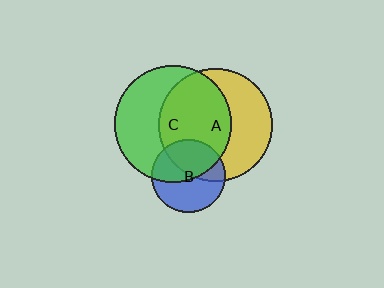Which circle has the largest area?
Circle C (green).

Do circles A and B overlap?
Yes.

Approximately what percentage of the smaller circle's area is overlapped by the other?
Approximately 40%.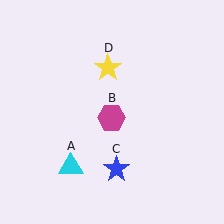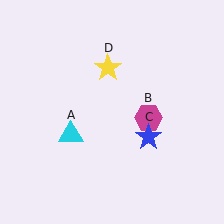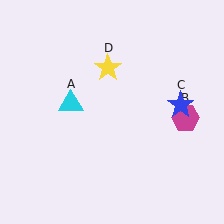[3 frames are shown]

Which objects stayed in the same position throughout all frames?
Yellow star (object D) remained stationary.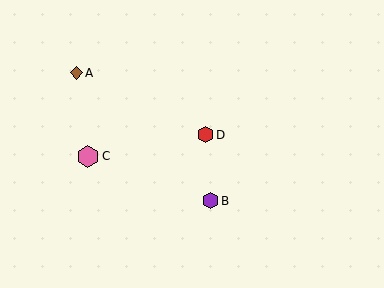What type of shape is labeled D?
Shape D is a red hexagon.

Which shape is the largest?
The pink hexagon (labeled C) is the largest.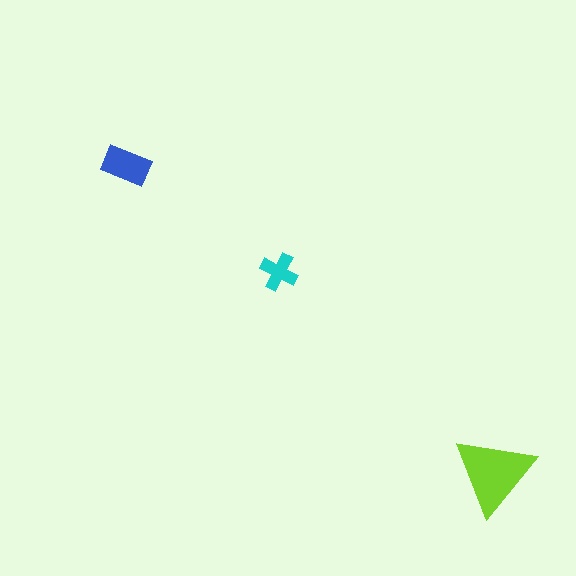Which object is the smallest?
The cyan cross.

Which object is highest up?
The blue rectangle is topmost.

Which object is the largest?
The lime triangle.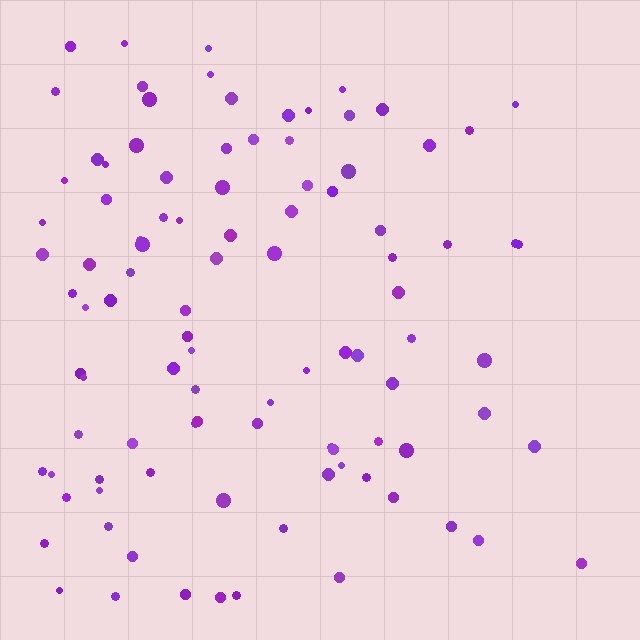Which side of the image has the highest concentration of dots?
The left.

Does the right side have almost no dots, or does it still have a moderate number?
Still a moderate number, just noticeably fewer than the left.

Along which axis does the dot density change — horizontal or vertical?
Horizontal.